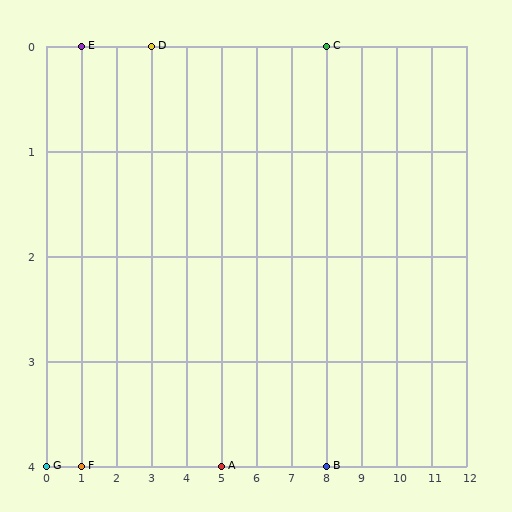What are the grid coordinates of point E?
Point E is at grid coordinates (1, 0).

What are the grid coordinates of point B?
Point B is at grid coordinates (8, 4).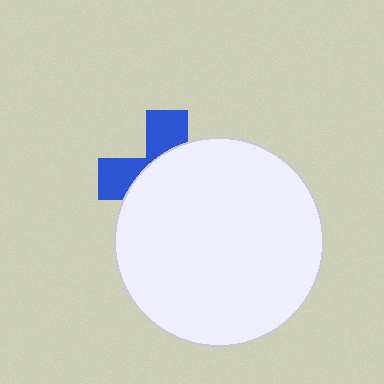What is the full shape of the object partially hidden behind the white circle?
The partially hidden object is a blue cross.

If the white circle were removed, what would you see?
You would see the complete blue cross.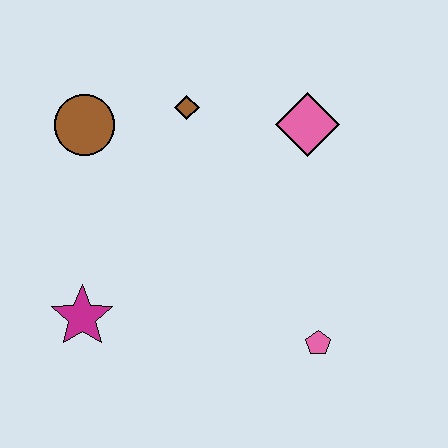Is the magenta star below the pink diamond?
Yes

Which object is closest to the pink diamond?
The brown diamond is closest to the pink diamond.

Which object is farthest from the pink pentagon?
The brown circle is farthest from the pink pentagon.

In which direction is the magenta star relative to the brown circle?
The magenta star is below the brown circle.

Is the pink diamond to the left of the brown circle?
No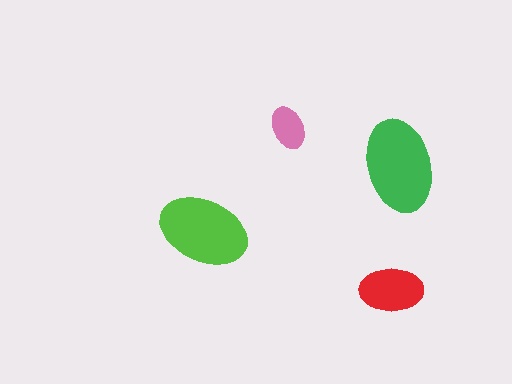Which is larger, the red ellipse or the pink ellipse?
The red one.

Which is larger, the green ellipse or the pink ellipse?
The green one.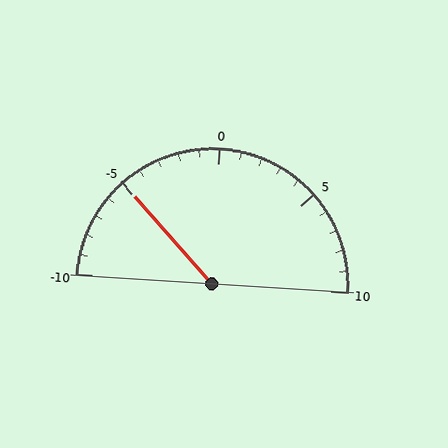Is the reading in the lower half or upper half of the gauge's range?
The reading is in the lower half of the range (-10 to 10).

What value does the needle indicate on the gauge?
The needle indicates approximately -5.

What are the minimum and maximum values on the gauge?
The gauge ranges from -10 to 10.